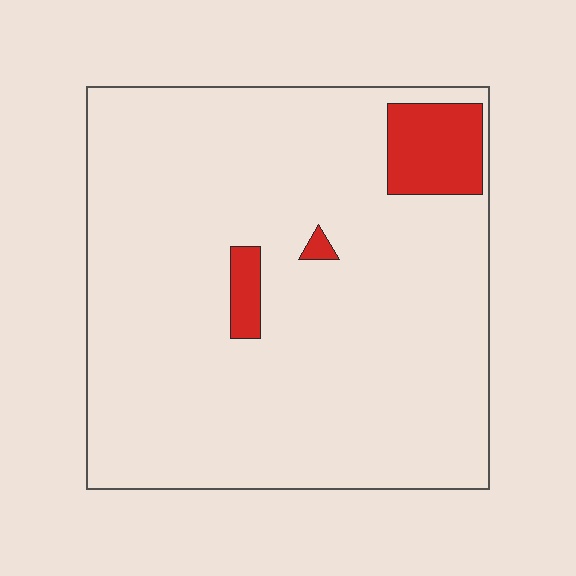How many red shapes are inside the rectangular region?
3.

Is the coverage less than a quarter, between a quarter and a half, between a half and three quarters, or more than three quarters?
Less than a quarter.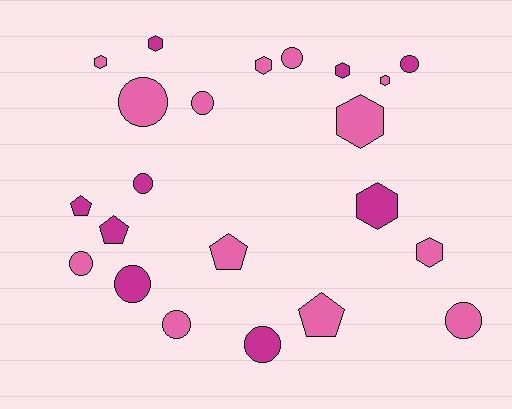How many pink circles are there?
There are 6 pink circles.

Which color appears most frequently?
Pink, with 13 objects.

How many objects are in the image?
There are 22 objects.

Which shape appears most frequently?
Circle, with 10 objects.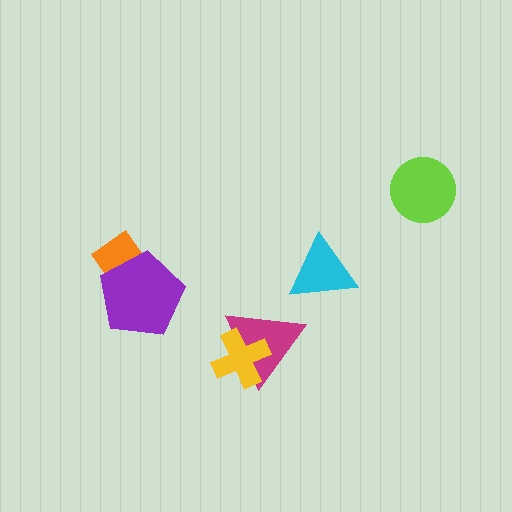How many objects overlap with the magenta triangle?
1 object overlaps with the magenta triangle.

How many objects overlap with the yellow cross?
1 object overlaps with the yellow cross.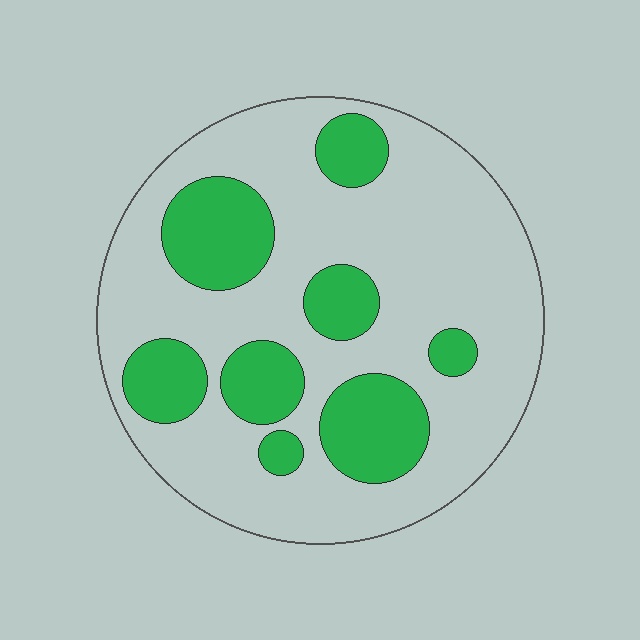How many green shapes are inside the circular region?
8.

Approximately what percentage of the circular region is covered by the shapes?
Approximately 30%.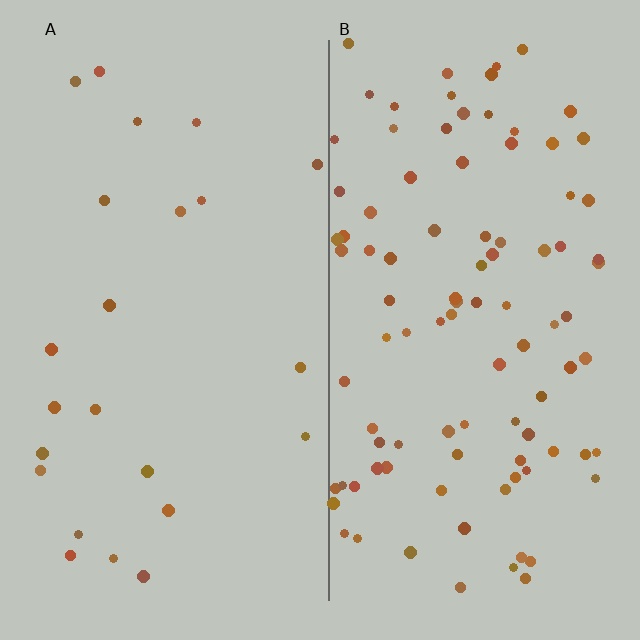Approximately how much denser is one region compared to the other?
Approximately 4.2× — region B over region A.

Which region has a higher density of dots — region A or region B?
B (the right).